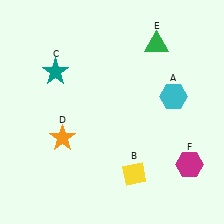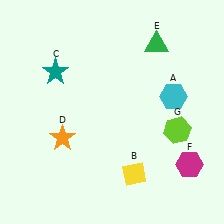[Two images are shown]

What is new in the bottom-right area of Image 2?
A lime hexagon (G) was added in the bottom-right area of Image 2.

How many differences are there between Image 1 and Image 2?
There is 1 difference between the two images.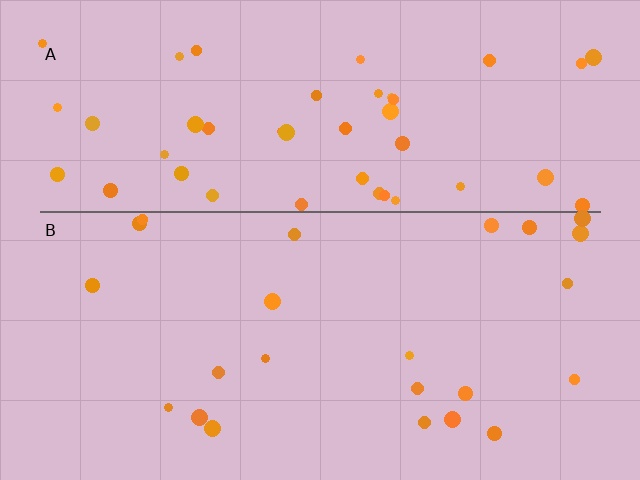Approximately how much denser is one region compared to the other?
Approximately 2.0× — region A over region B.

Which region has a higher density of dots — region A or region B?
A (the top).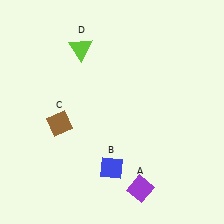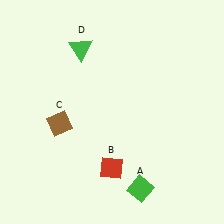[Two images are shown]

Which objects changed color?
A changed from purple to green. B changed from blue to red. D changed from lime to green.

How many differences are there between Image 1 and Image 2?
There are 3 differences between the two images.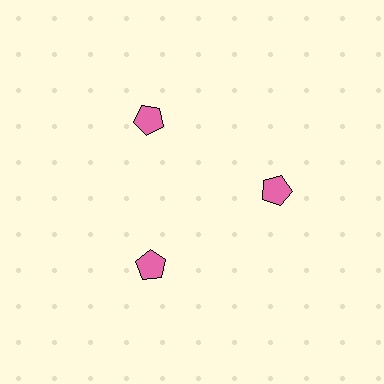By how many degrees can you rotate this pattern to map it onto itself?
The pattern maps onto itself every 120 degrees of rotation.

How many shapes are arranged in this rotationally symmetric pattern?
There are 3 shapes, arranged in 3 groups of 1.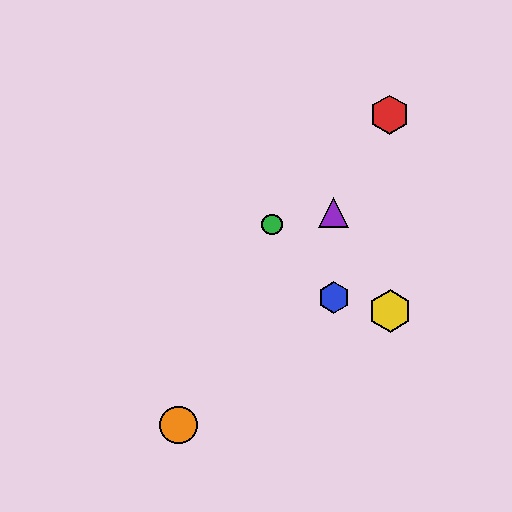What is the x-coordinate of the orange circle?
The orange circle is at x≈178.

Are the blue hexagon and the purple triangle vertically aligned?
Yes, both are at x≈334.